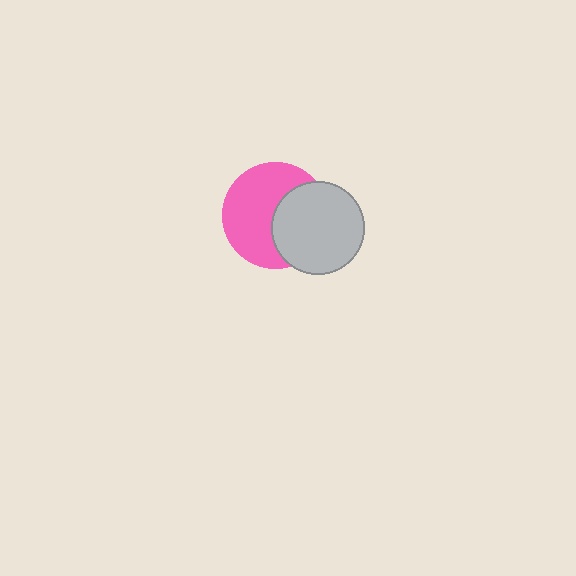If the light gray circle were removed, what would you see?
You would see the complete pink circle.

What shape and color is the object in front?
The object in front is a light gray circle.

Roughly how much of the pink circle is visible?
About half of it is visible (roughly 60%).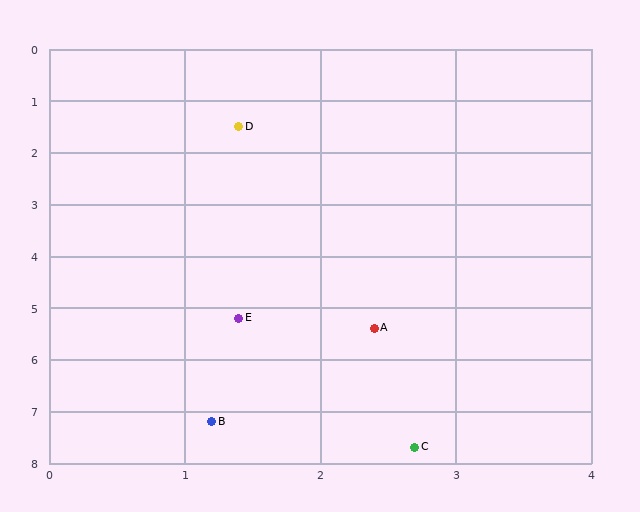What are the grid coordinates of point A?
Point A is at approximately (2.4, 5.4).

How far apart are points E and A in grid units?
Points E and A are about 1.0 grid units apart.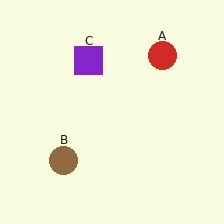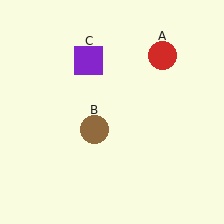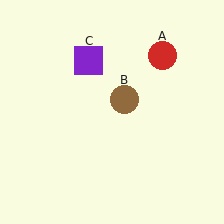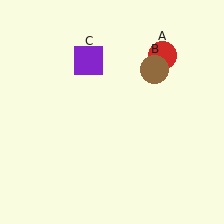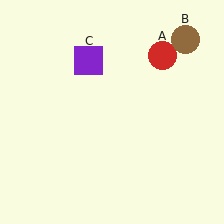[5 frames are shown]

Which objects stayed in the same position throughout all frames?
Red circle (object A) and purple square (object C) remained stationary.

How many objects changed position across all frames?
1 object changed position: brown circle (object B).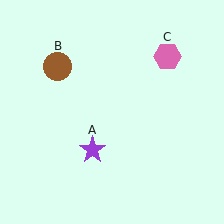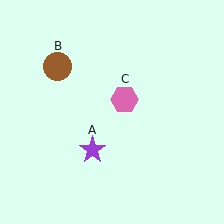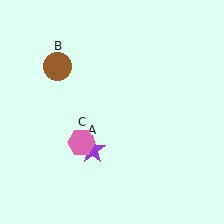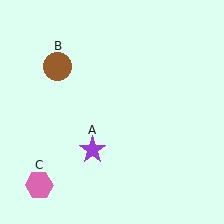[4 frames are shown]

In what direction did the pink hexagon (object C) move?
The pink hexagon (object C) moved down and to the left.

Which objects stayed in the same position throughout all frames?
Purple star (object A) and brown circle (object B) remained stationary.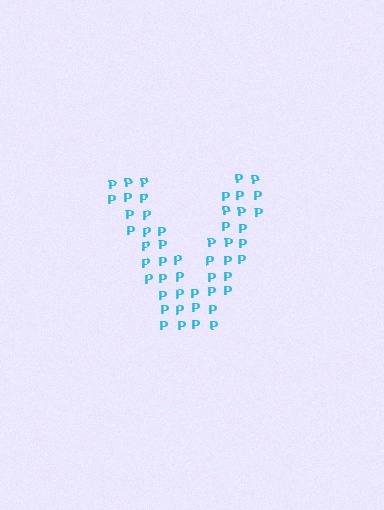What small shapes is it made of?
It is made of small letter P's.